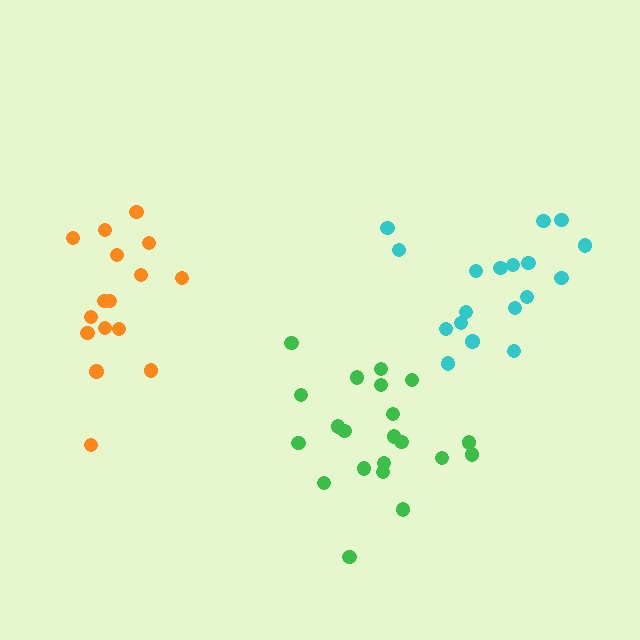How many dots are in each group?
Group 1: 18 dots, Group 2: 21 dots, Group 3: 16 dots (55 total).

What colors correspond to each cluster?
The clusters are colored: cyan, green, orange.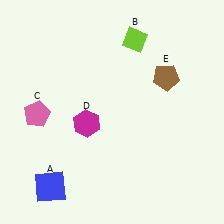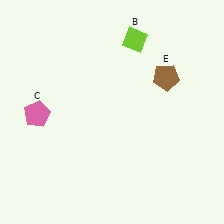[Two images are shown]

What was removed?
The magenta hexagon (D), the blue square (A) were removed in Image 2.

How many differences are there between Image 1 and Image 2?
There are 2 differences between the two images.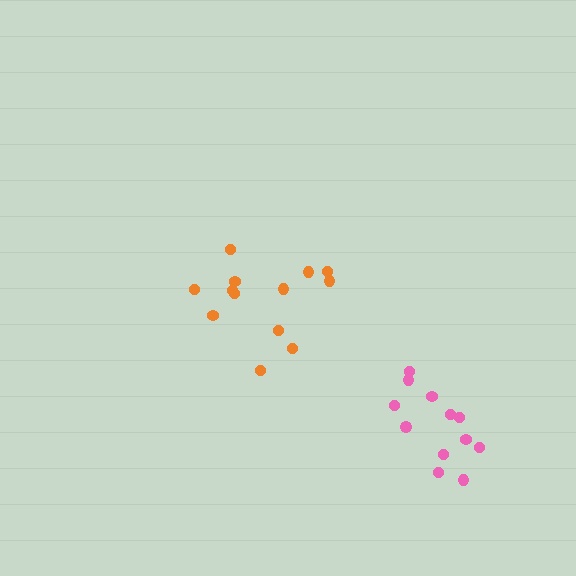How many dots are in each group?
Group 1: 13 dots, Group 2: 12 dots (25 total).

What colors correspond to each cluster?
The clusters are colored: orange, pink.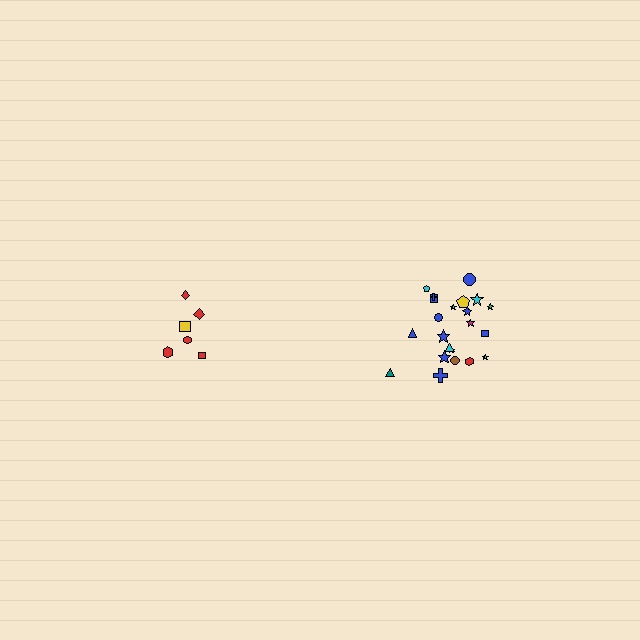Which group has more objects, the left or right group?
The right group.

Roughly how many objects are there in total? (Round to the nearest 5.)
Roughly 30 objects in total.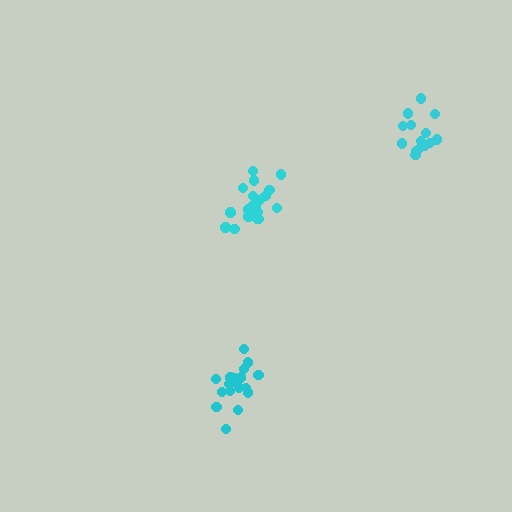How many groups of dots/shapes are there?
There are 3 groups.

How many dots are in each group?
Group 1: 20 dots, Group 2: 19 dots, Group 3: 14 dots (53 total).